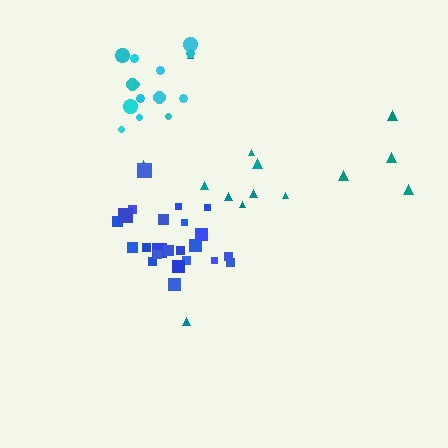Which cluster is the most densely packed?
Blue.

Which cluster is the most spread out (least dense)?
Teal.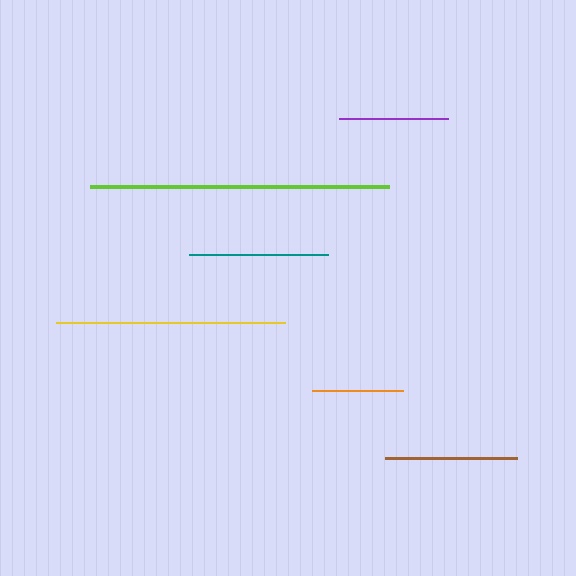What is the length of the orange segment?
The orange segment is approximately 92 pixels long.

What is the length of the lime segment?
The lime segment is approximately 299 pixels long.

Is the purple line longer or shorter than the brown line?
The brown line is longer than the purple line.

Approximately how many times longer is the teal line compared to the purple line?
The teal line is approximately 1.3 times the length of the purple line.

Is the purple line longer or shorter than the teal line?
The teal line is longer than the purple line.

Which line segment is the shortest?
The orange line is the shortest at approximately 92 pixels.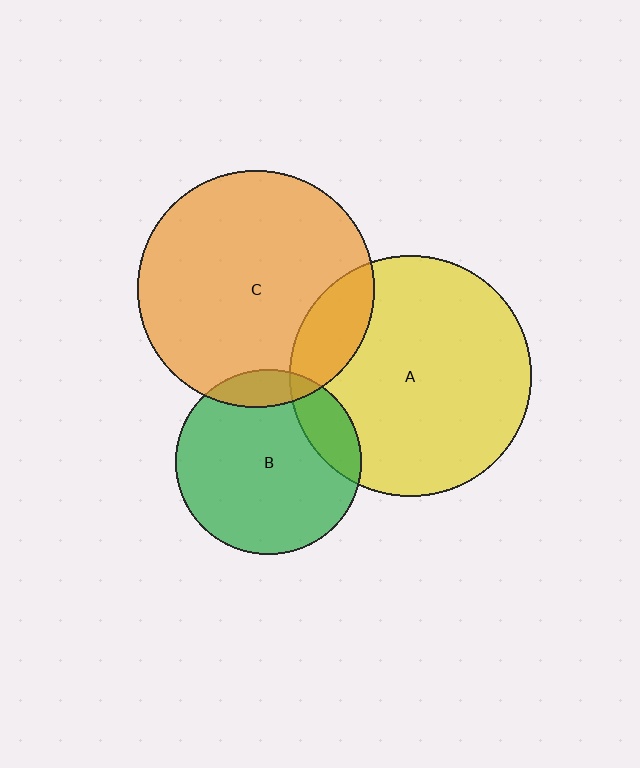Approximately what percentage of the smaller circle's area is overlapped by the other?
Approximately 15%.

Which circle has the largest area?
Circle A (yellow).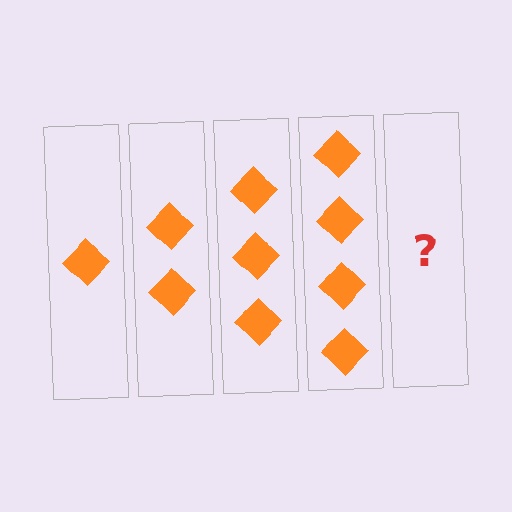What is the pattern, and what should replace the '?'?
The pattern is that each step adds one more diamond. The '?' should be 5 diamonds.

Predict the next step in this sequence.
The next step is 5 diamonds.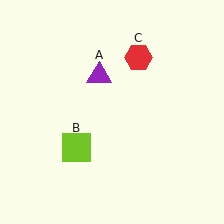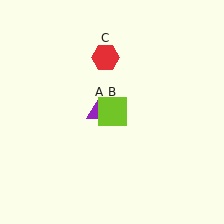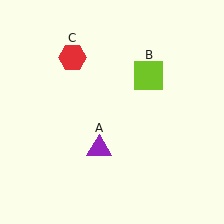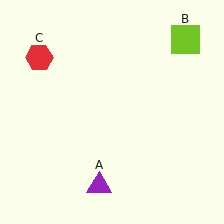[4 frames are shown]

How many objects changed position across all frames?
3 objects changed position: purple triangle (object A), lime square (object B), red hexagon (object C).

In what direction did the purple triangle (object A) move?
The purple triangle (object A) moved down.